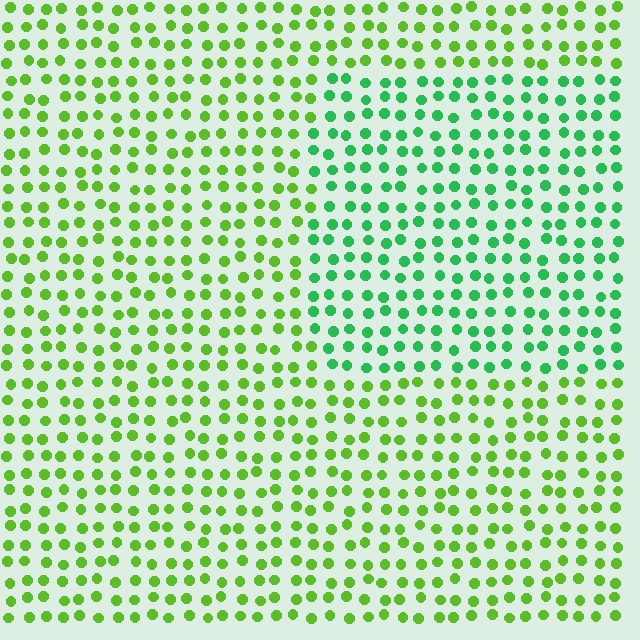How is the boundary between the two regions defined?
The boundary is defined purely by a slight shift in hue (about 38 degrees). Spacing, size, and orientation are identical on both sides.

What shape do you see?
I see a rectangle.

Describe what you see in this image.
The image is filled with small lime elements in a uniform arrangement. A rectangle-shaped region is visible where the elements are tinted to a slightly different hue, forming a subtle color boundary.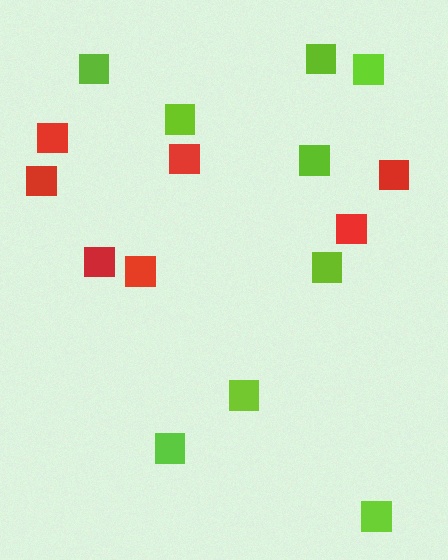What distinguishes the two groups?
There are 2 groups: one group of lime squares (9) and one group of red squares (7).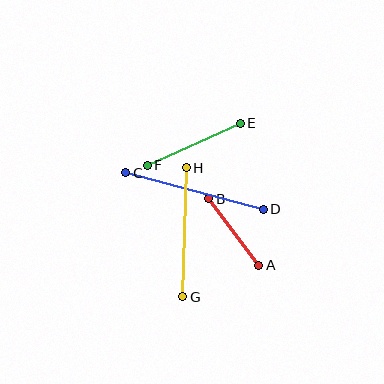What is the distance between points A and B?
The distance is approximately 83 pixels.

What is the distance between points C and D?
The distance is approximately 142 pixels.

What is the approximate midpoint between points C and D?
The midpoint is at approximately (195, 191) pixels.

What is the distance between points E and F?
The distance is approximately 102 pixels.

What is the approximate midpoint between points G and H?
The midpoint is at approximately (184, 232) pixels.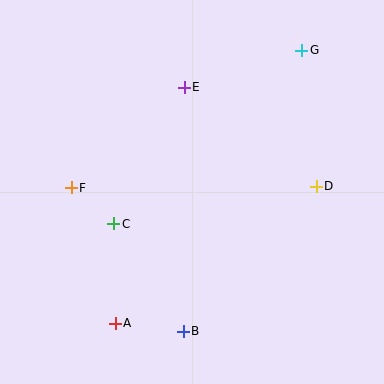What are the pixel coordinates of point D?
Point D is at (316, 186).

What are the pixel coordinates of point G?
Point G is at (302, 50).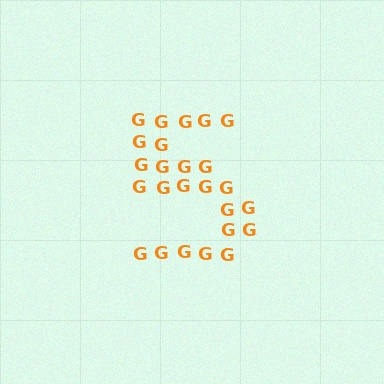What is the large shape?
The large shape is the digit 5.